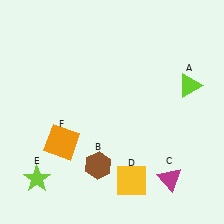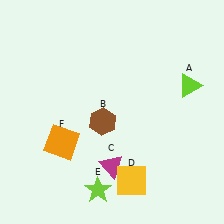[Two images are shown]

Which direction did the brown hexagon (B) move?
The brown hexagon (B) moved up.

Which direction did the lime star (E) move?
The lime star (E) moved right.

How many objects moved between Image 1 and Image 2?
3 objects moved between the two images.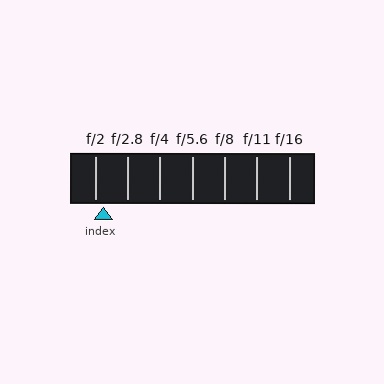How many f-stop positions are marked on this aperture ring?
There are 7 f-stop positions marked.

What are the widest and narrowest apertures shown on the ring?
The widest aperture shown is f/2 and the narrowest is f/16.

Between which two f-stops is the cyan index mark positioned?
The index mark is between f/2 and f/2.8.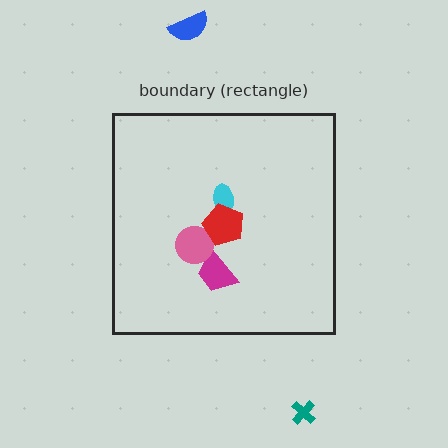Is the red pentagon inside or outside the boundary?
Inside.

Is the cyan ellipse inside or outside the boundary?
Inside.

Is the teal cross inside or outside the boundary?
Outside.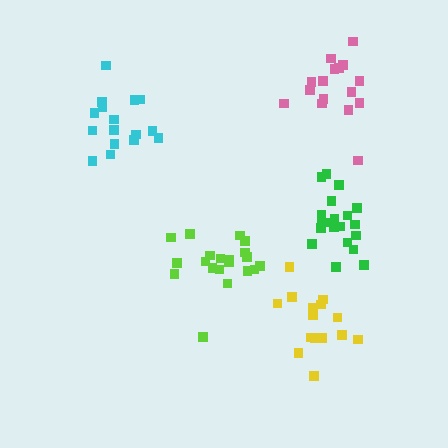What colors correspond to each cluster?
The clusters are colored: lime, cyan, pink, green, yellow.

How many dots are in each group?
Group 1: 20 dots, Group 2: 16 dots, Group 3: 16 dots, Group 4: 20 dots, Group 5: 16 dots (88 total).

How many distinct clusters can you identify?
There are 5 distinct clusters.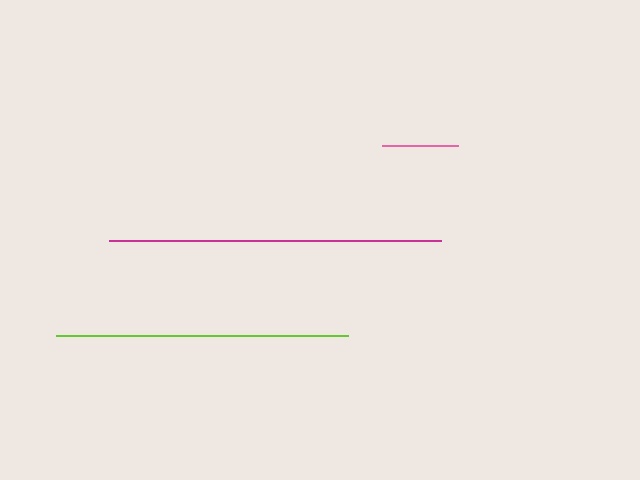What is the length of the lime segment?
The lime segment is approximately 292 pixels long.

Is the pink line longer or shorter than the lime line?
The lime line is longer than the pink line.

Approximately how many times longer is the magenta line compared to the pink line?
The magenta line is approximately 4.4 times the length of the pink line.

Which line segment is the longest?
The magenta line is the longest at approximately 332 pixels.